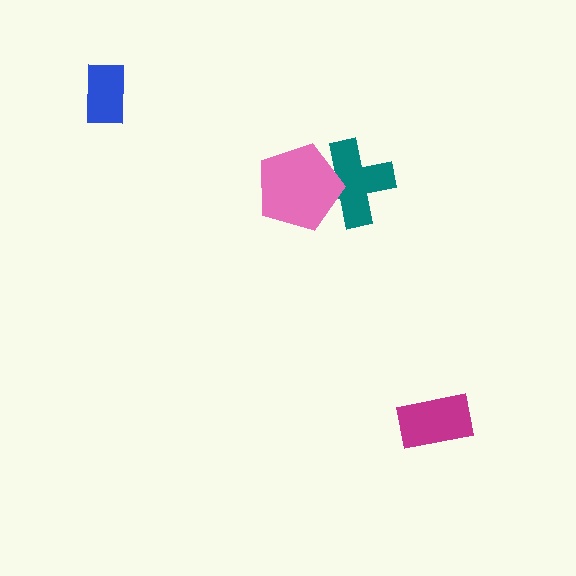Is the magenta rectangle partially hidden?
No, no other shape covers it.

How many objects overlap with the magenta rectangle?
0 objects overlap with the magenta rectangle.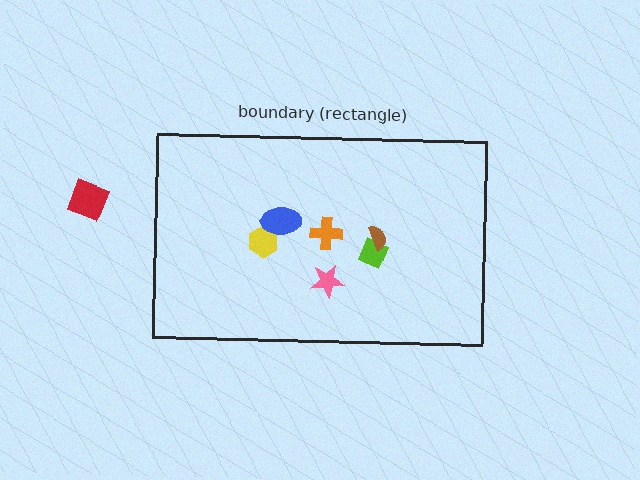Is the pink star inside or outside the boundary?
Inside.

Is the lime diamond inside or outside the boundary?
Inside.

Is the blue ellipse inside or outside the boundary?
Inside.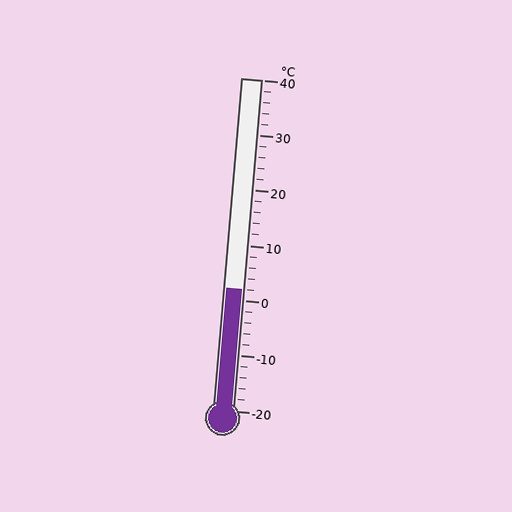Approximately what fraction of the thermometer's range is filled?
The thermometer is filled to approximately 35% of its range.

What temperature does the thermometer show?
The thermometer shows approximately 2°C.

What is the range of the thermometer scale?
The thermometer scale ranges from -20°C to 40°C.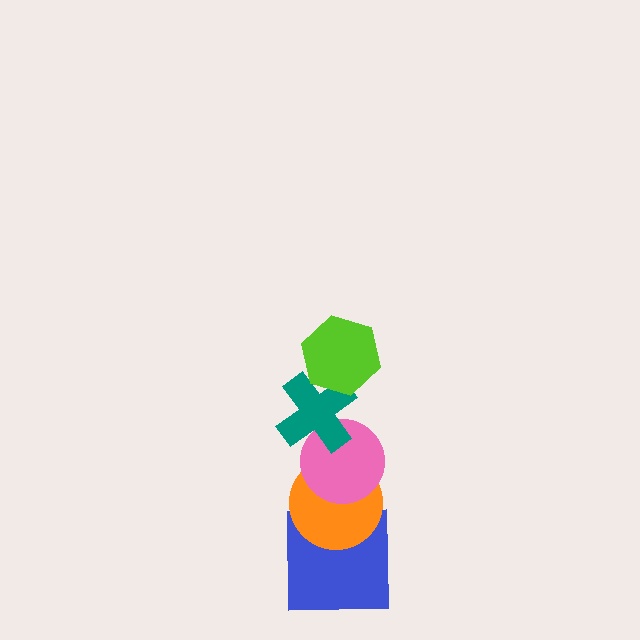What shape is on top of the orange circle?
The pink circle is on top of the orange circle.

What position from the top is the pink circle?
The pink circle is 3rd from the top.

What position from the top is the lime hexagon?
The lime hexagon is 1st from the top.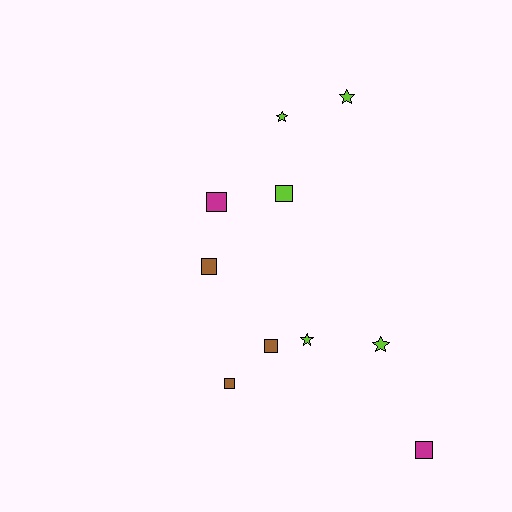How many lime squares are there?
There is 1 lime square.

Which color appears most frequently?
Lime, with 5 objects.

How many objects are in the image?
There are 10 objects.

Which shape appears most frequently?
Square, with 6 objects.